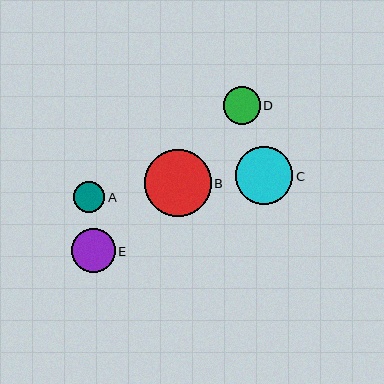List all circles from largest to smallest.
From largest to smallest: B, C, E, D, A.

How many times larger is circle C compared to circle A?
Circle C is approximately 1.8 times the size of circle A.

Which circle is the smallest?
Circle A is the smallest with a size of approximately 31 pixels.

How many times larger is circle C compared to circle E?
Circle C is approximately 1.3 times the size of circle E.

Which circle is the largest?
Circle B is the largest with a size of approximately 67 pixels.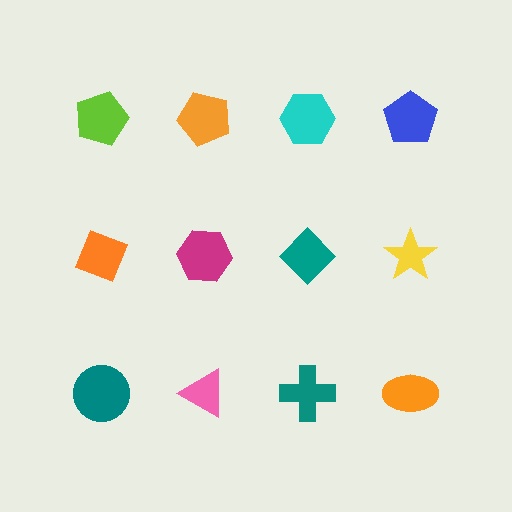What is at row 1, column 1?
A lime pentagon.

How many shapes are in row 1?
4 shapes.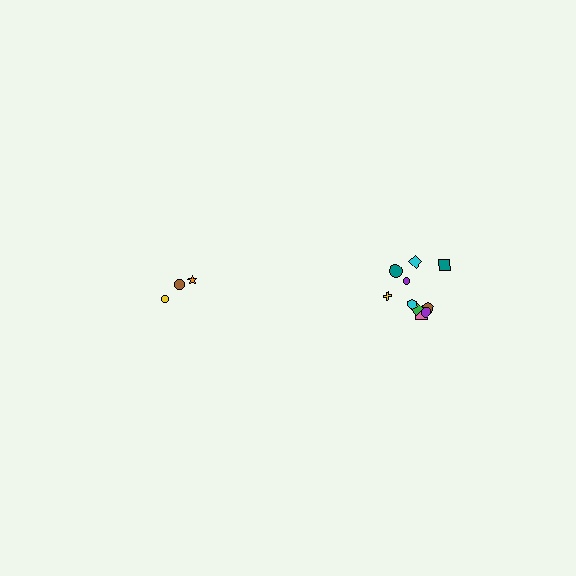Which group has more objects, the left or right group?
The right group.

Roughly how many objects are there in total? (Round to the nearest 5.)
Roughly 15 objects in total.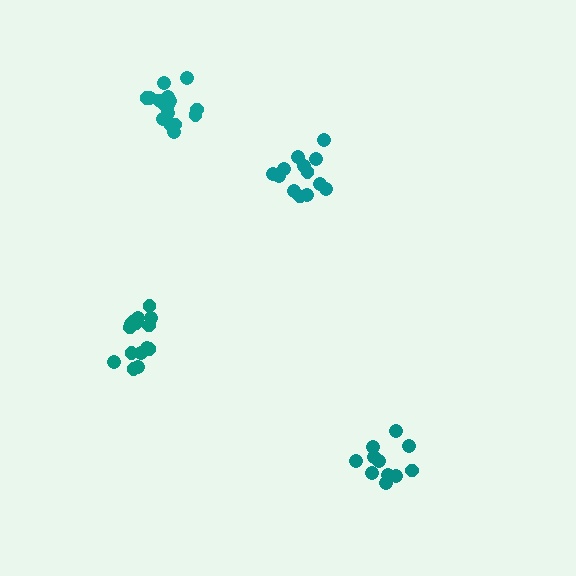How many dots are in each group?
Group 1: 13 dots, Group 2: 15 dots, Group 3: 11 dots, Group 4: 16 dots (55 total).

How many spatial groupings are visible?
There are 4 spatial groupings.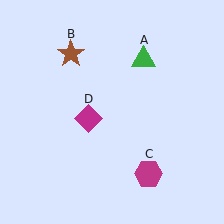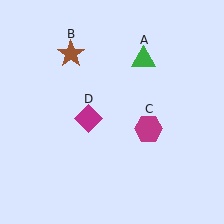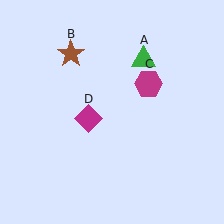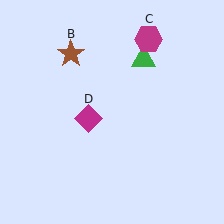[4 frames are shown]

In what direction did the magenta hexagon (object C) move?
The magenta hexagon (object C) moved up.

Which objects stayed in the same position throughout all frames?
Green triangle (object A) and brown star (object B) and magenta diamond (object D) remained stationary.